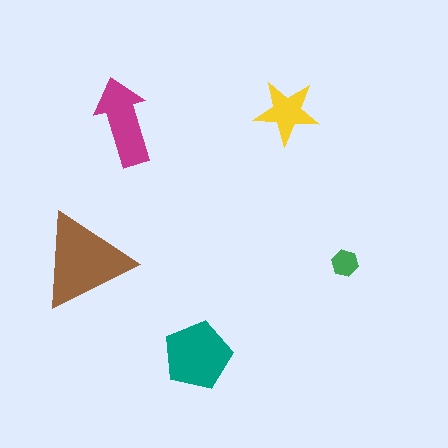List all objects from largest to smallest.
The brown triangle, the teal pentagon, the magenta arrow, the yellow star, the green hexagon.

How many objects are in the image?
There are 5 objects in the image.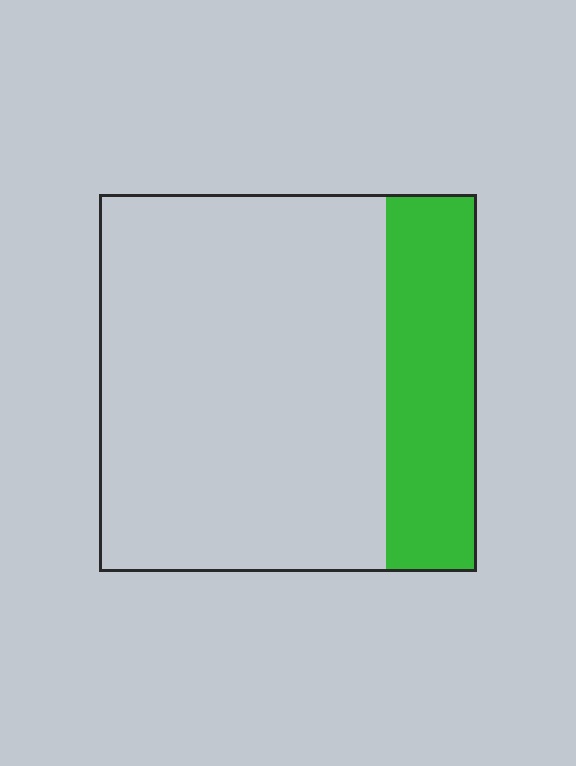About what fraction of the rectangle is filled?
About one quarter (1/4).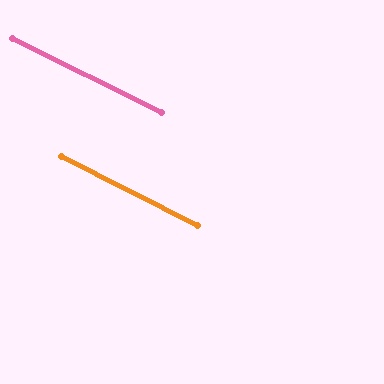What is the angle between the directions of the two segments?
Approximately 1 degree.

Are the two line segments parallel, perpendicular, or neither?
Parallel — their directions differ by only 0.6°.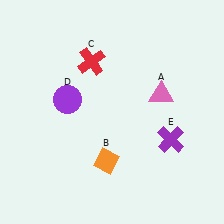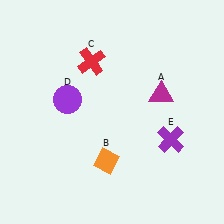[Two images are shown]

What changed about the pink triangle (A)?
In Image 1, A is pink. In Image 2, it changed to magenta.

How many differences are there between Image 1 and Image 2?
There is 1 difference between the two images.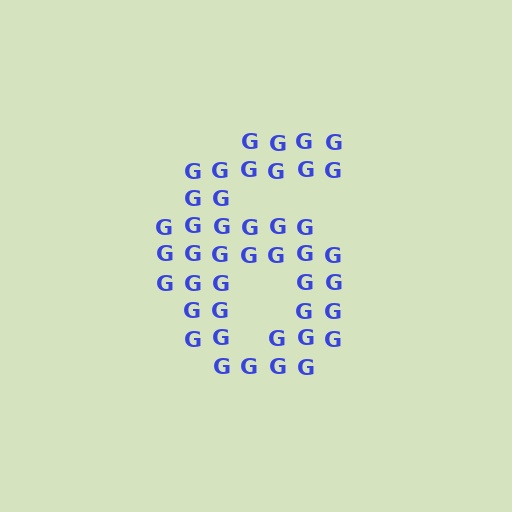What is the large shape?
The large shape is the digit 6.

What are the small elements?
The small elements are letter G's.